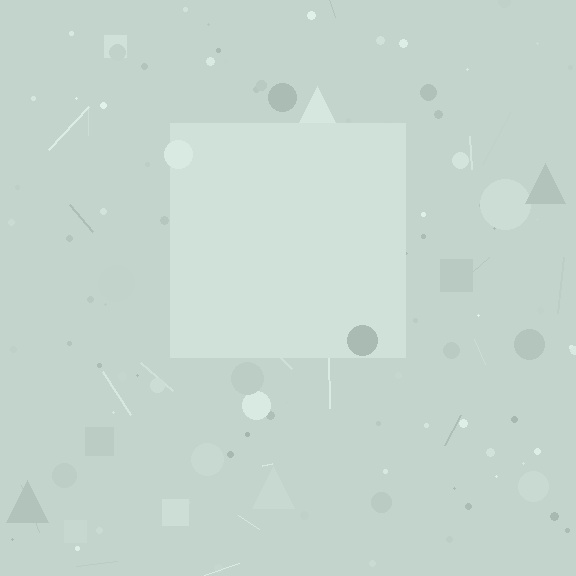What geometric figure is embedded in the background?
A square is embedded in the background.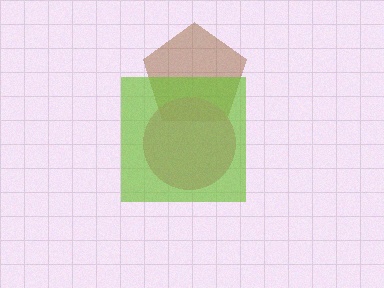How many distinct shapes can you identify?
There are 3 distinct shapes: a brown pentagon, a pink circle, a lime square.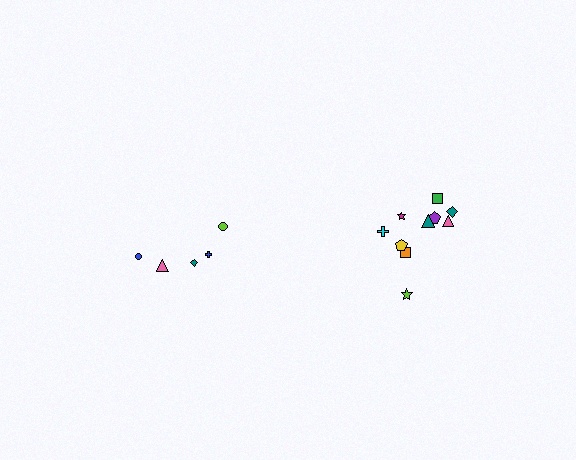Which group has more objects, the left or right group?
The right group.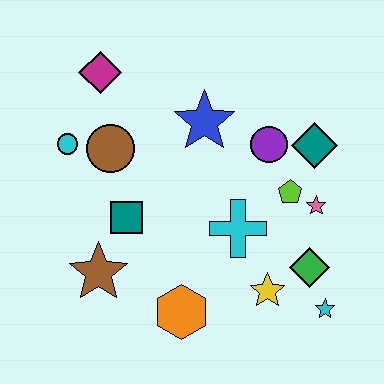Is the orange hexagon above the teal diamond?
No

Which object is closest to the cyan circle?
The brown circle is closest to the cyan circle.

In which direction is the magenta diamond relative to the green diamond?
The magenta diamond is to the left of the green diamond.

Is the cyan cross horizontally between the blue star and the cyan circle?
No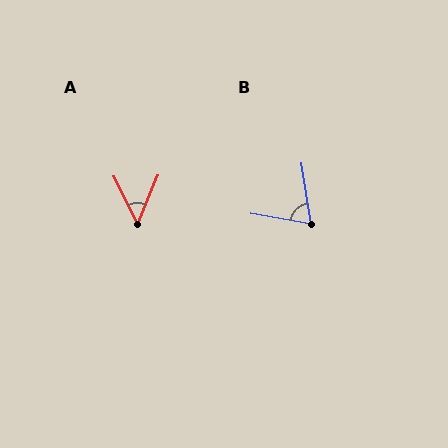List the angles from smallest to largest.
A (48°), B (71°).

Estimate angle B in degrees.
Approximately 71 degrees.